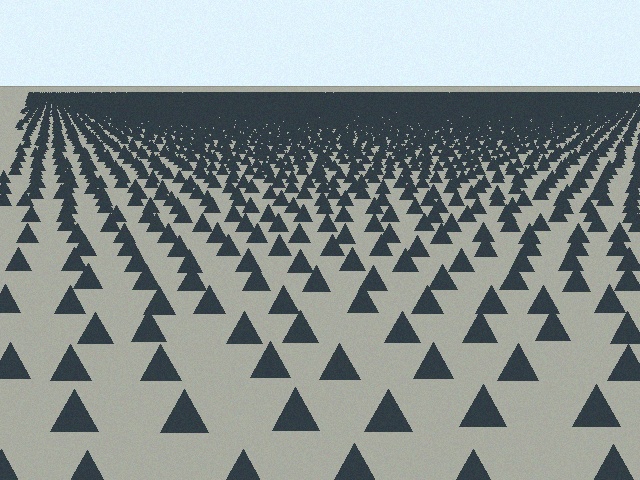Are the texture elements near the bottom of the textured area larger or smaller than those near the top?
Larger. Near the bottom, elements are closer to the viewer and appear at a bigger on-screen size.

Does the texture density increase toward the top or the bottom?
Density increases toward the top.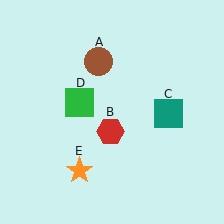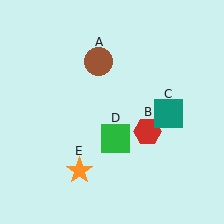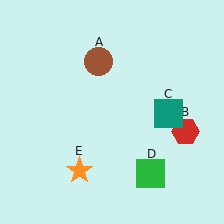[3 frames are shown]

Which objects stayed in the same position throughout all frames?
Brown circle (object A) and teal square (object C) and orange star (object E) remained stationary.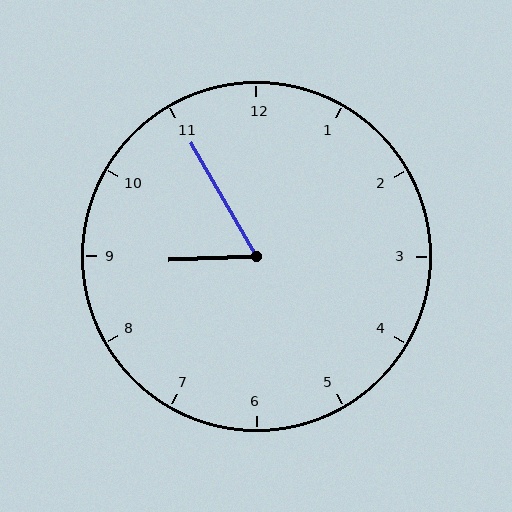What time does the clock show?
8:55.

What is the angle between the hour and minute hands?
Approximately 62 degrees.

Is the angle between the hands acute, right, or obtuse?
It is acute.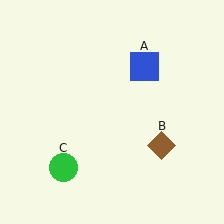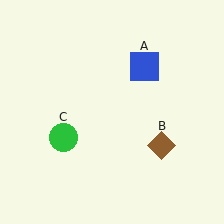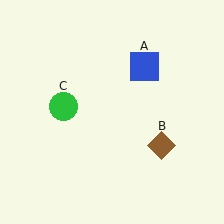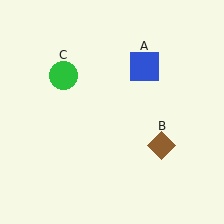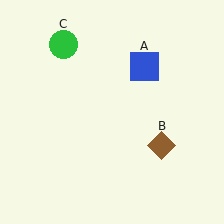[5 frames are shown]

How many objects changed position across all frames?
1 object changed position: green circle (object C).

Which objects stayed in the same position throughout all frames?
Blue square (object A) and brown diamond (object B) remained stationary.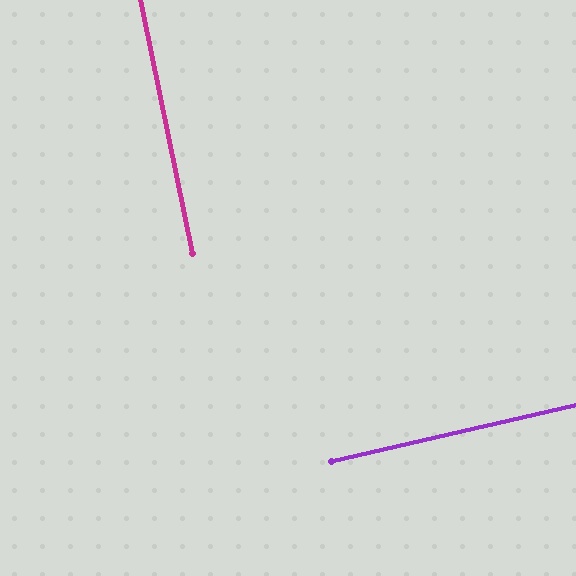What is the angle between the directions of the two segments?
Approximately 89 degrees.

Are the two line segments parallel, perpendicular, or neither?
Perpendicular — they meet at approximately 89°.